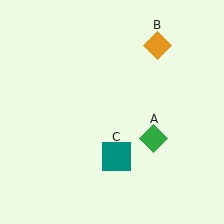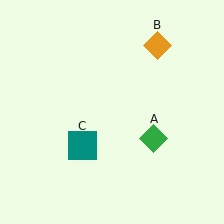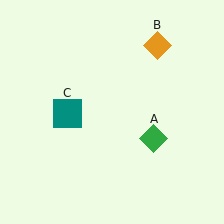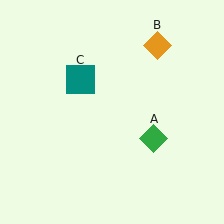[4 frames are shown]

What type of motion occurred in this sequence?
The teal square (object C) rotated clockwise around the center of the scene.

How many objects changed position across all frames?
1 object changed position: teal square (object C).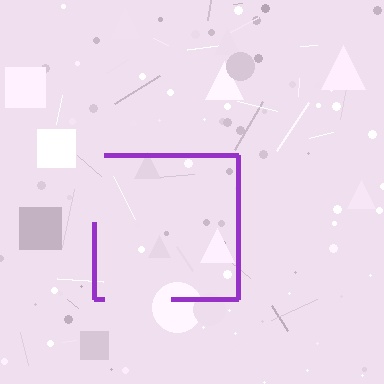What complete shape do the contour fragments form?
The contour fragments form a square.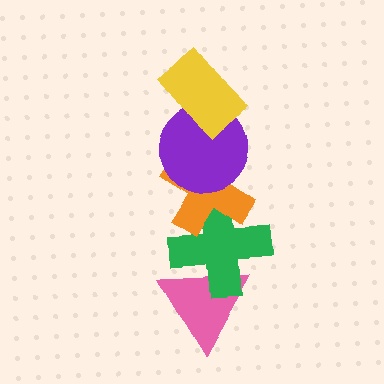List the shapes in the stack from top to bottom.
From top to bottom: the yellow rectangle, the purple circle, the orange cross, the green cross, the pink triangle.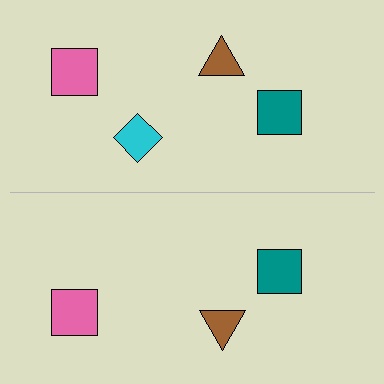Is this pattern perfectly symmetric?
No, the pattern is not perfectly symmetric. A cyan diamond is missing from the bottom side.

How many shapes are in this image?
There are 7 shapes in this image.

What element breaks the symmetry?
A cyan diamond is missing from the bottom side.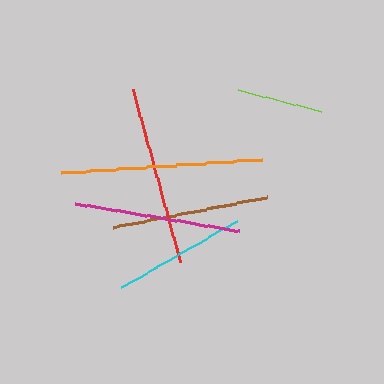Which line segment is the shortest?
The lime line is the shortest at approximately 87 pixels.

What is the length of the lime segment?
The lime segment is approximately 87 pixels long.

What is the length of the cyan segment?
The cyan segment is approximately 134 pixels long.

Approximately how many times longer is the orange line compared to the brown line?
The orange line is approximately 1.3 times the length of the brown line.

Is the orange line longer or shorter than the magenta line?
The orange line is longer than the magenta line.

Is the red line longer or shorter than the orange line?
The orange line is longer than the red line.